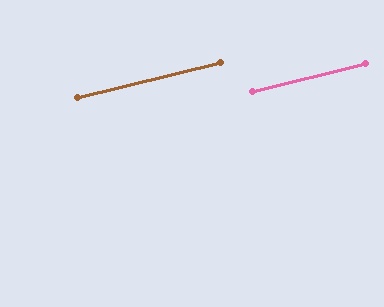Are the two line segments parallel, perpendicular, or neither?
Parallel — their directions differ by only 0.1°.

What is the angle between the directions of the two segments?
Approximately 0 degrees.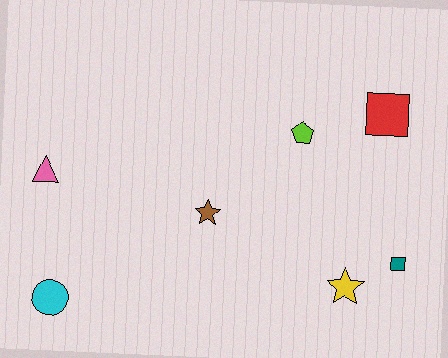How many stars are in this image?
There are 2 stars.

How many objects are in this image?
There are 7 objects.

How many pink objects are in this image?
There is 1 pink object.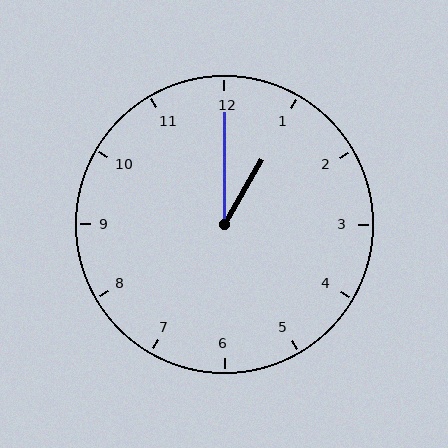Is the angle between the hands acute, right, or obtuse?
It is acute.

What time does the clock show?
1:00.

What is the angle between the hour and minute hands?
Approximately 30 degrees.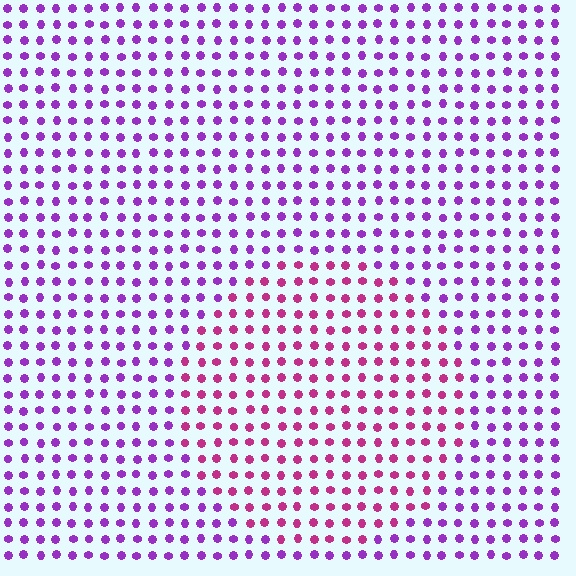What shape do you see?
I see a circle.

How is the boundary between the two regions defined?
The boundary is defined purely by a slight shift in hue (about 40 degrees). Spacing, size, and orientation are identical on both sides.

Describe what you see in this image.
The image is filled with small purple elements in a uniform arrangement. A circle-shaped region is visible where the elements are tinted to a slightly different hue, forming a subtle color boundary.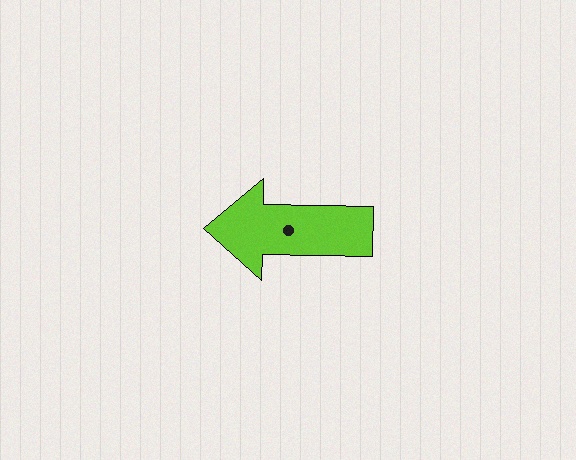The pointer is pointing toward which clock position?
Roughly 9 o'clock.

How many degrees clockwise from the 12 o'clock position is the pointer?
Approximately 271 degrees.